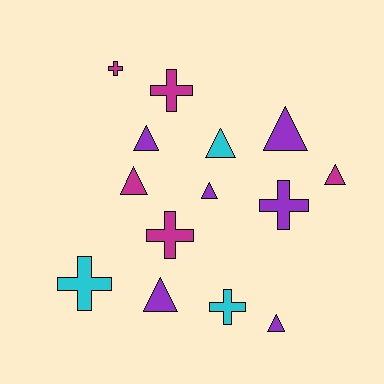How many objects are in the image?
There are 14 objects.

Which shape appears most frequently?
Triangle, with 8 objects.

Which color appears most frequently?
Purple, with 6 objects.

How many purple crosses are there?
There is 1 purple cross.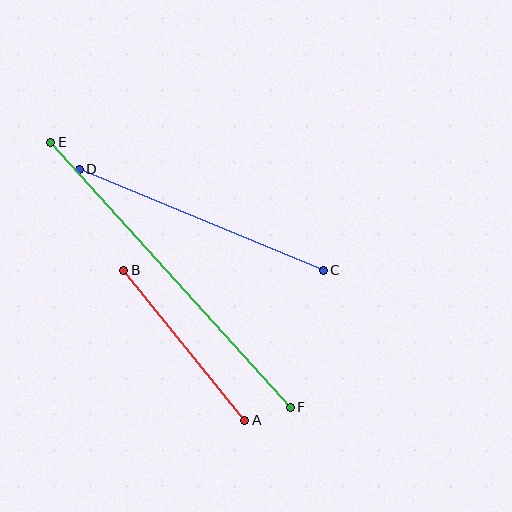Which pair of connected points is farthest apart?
Points E and F are farthest apart.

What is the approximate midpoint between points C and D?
The midpoint is at approximately (201, 220) pixels.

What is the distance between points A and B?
The distance is approximately 193 pixels.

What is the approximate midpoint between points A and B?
The midpoint is at approximately (184, 345) pixels.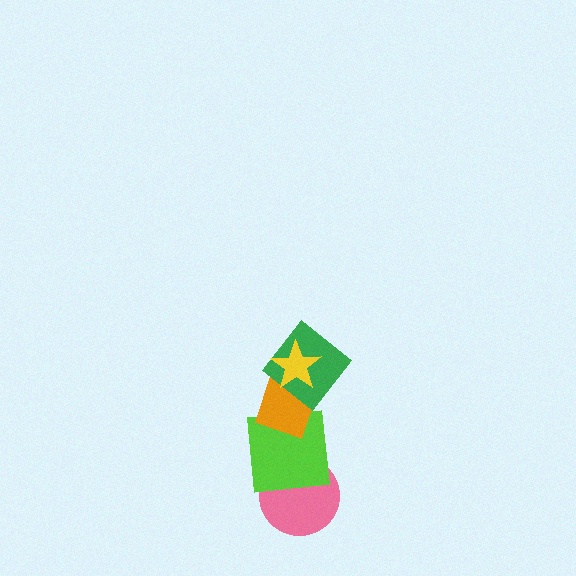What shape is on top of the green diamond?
The yellow star is on top of the green diamond.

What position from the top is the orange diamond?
The orange diamond is 3rd from the top.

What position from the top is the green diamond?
The green diamond is 2nd from the top.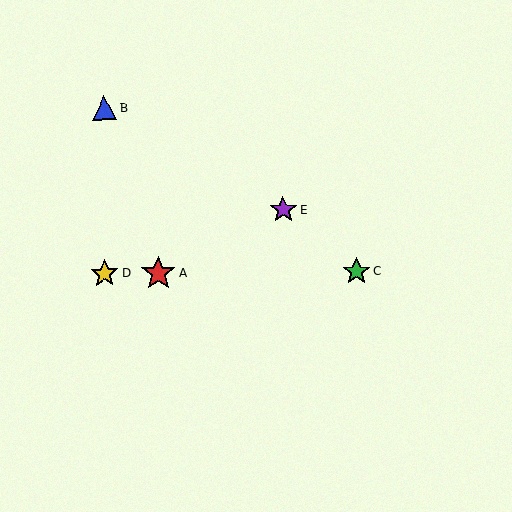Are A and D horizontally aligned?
Yes, both are at y≈273.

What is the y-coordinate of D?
Object D is at y≈274.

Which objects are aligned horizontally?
Objects A, C, D are aligned horizontally.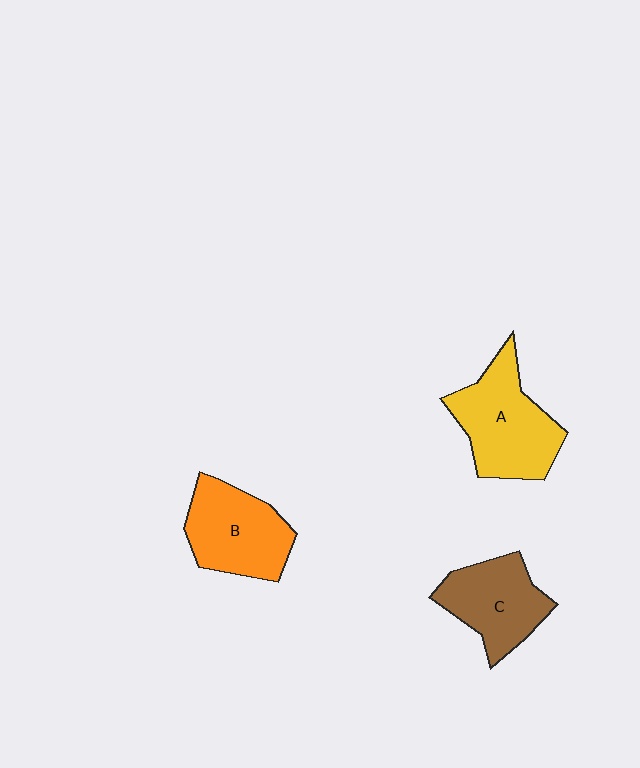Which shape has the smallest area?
Shape C (brown).